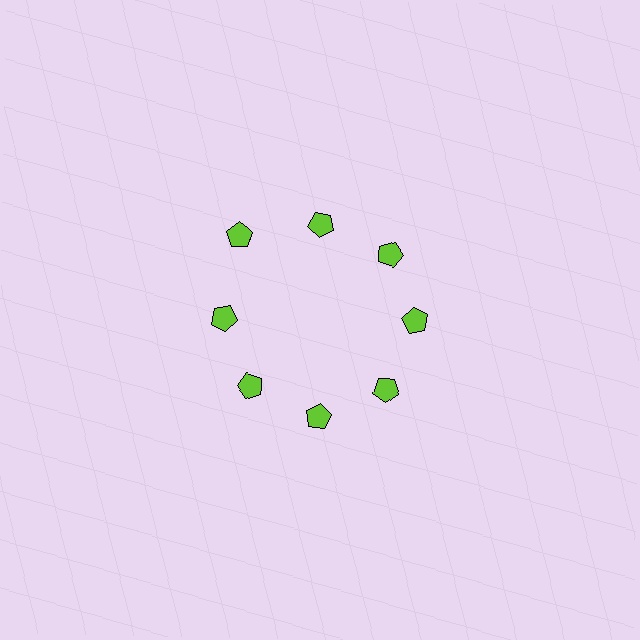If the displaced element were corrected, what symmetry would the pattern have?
It would have 8-fold rotational symmetry — the pattern would map onto itself every 45 degrees.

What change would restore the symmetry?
The symmetry would be restored by moving it inward, back onto the ring so that all 8 pentagons sit at equal angles and equal distance from the center.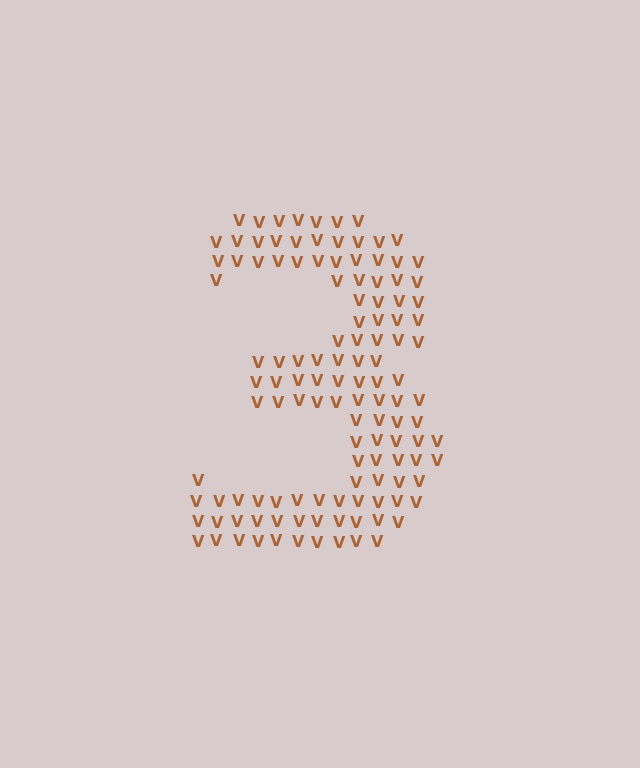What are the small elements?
The small elements are letter V's.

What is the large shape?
The large shape is the digit 3.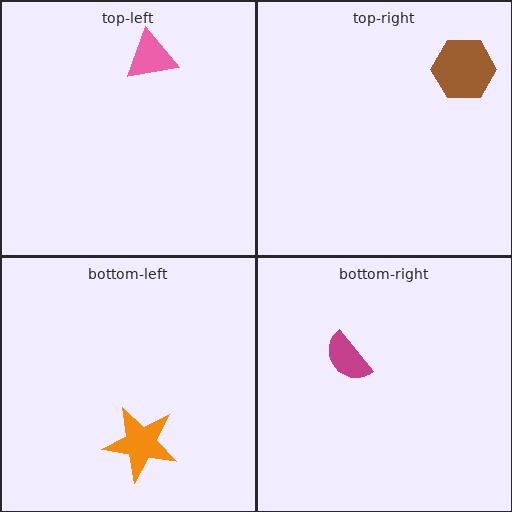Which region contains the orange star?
The bottom-left region.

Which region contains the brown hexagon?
The top-right region.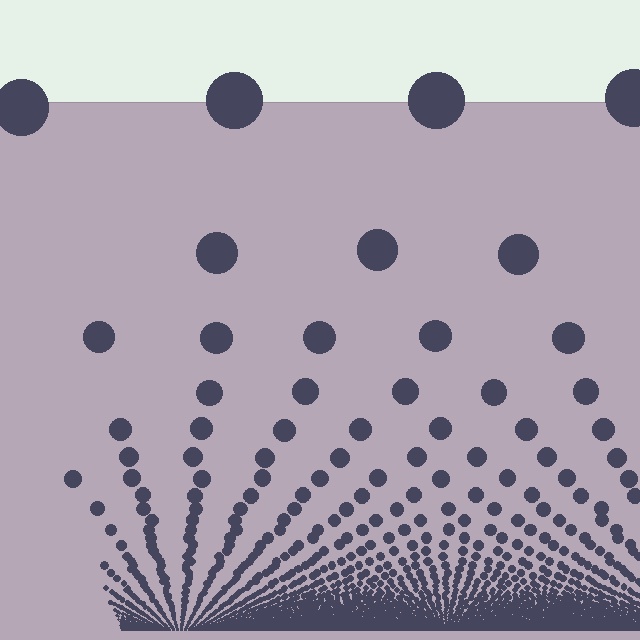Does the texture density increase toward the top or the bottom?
Density increases toward the bottom.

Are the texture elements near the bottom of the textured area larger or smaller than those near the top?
Smaller. The gradient is inverted — elements near the bottom are smaller and denser.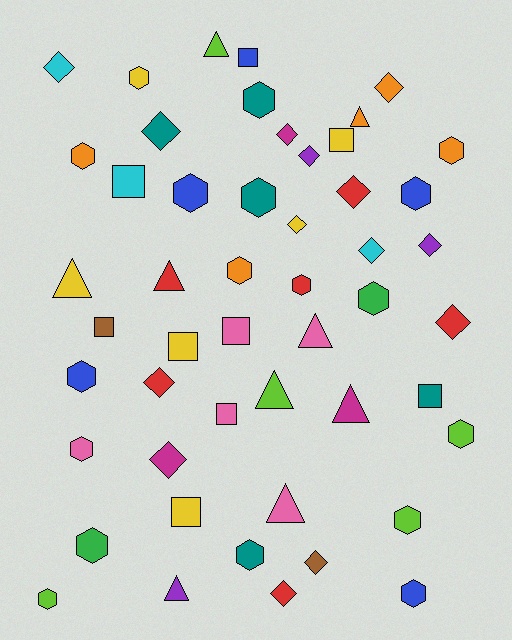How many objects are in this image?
There are 50 objects.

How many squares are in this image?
There are 9 squares.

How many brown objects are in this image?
There are 2 brown objects.